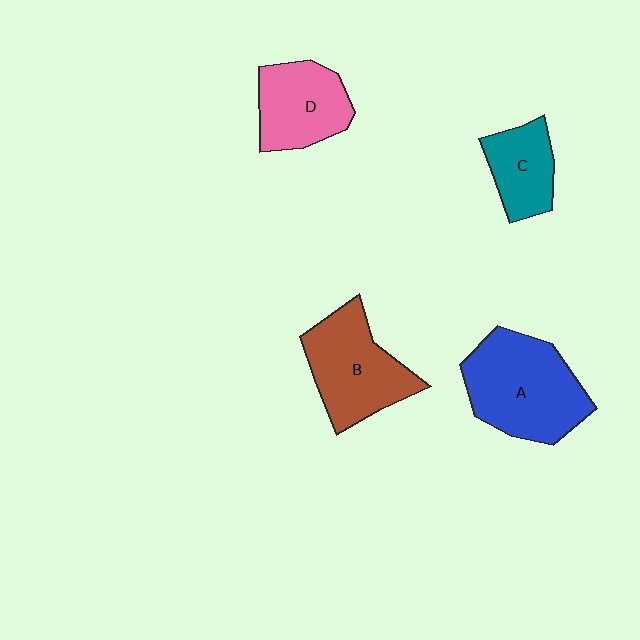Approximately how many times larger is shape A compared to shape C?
Approximately 1.9 times.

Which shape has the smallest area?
Shape C (teal).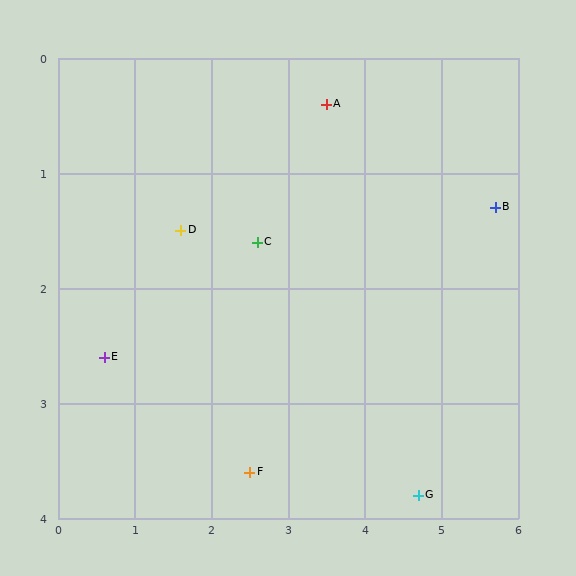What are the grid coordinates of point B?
Point B is at approximately (5.7, 1.3).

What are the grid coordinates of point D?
Point D is at approximately (1.6, 1.5).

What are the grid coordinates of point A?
Point A is at approximately (3.5, 0.4).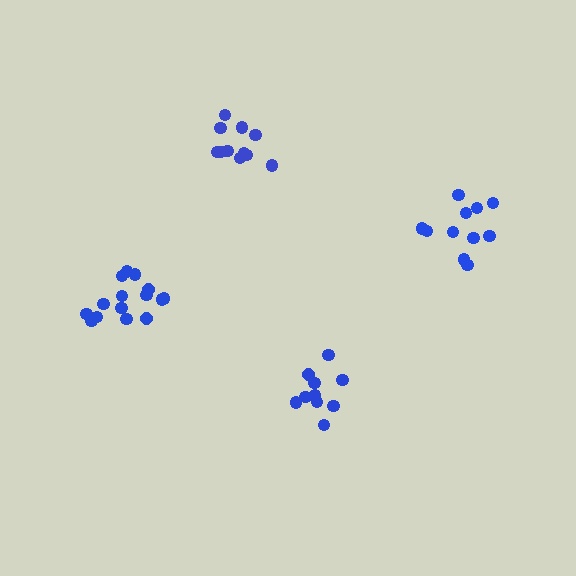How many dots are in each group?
Group 1: 11 dots, Group 2: 11 dots, Group 3: 12 dots, Group 4: 15 dots (49 total).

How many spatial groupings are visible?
There are 4 spatial groupings.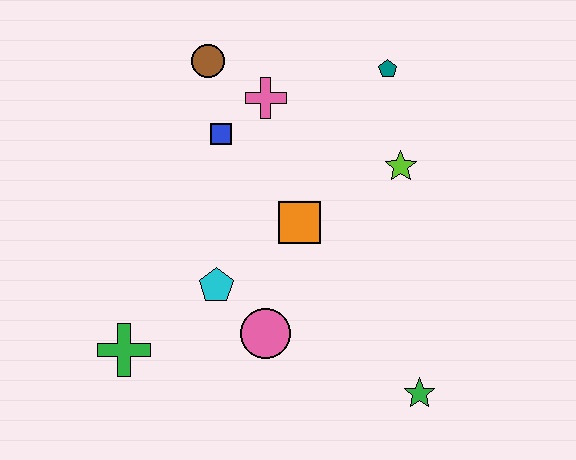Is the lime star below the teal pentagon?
Yes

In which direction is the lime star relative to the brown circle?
The lime star is to the right of the brown circle.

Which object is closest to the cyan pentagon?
The pink circle is closest to the cyan pentagon.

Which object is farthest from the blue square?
The green star is farthest from the blue square.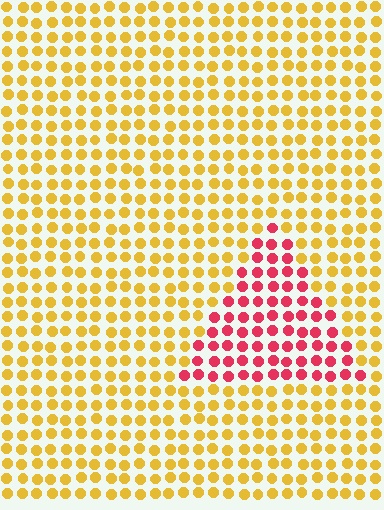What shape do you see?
I see a triangle.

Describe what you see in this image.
The image is filled with small yellow elements in a uniform arrangement. A triangle-shaped region is visible where the elements are tinted to a slightly different hue, forming a subtle color boundary.